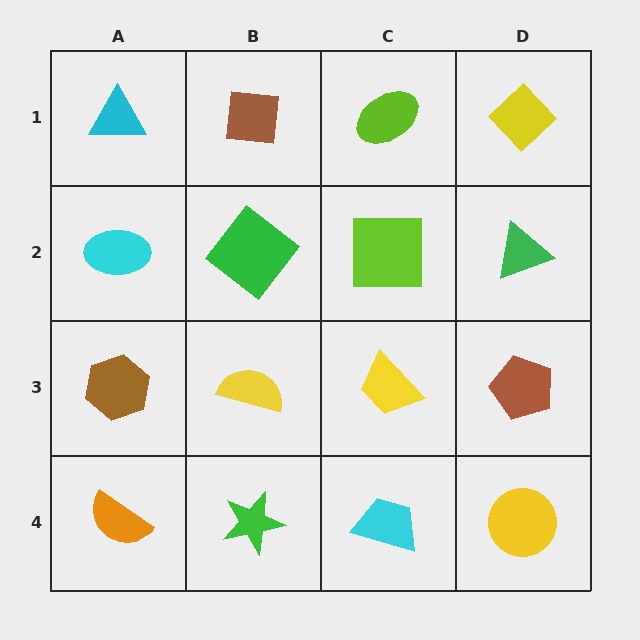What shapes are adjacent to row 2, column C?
A lime ellipse (row 1, column C), a yellow trapezoid (row 3, column C), a green diamond (row 2, column B), a green triangle (row 2, column D).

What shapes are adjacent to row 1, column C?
A lime square (row 2, column C), a brown square (row 1, column B), a yellow diamond (row 1, column D).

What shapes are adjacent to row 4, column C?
A yellow trapezoid (row 3, column C), a green star (row 4, column B), a yellow circle (row 4, column D).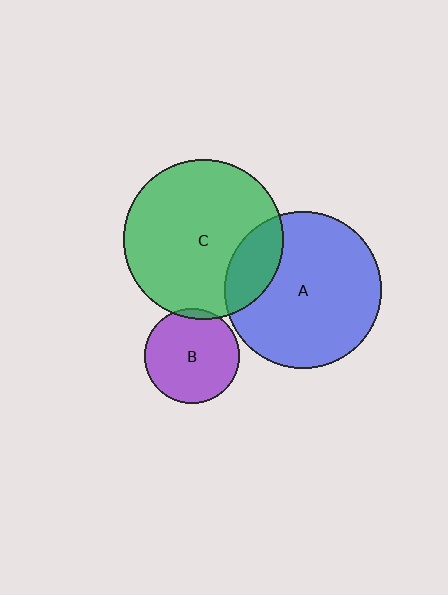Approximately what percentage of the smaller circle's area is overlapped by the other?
Approximately 20%.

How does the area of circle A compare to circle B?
Approximately 2.8 times.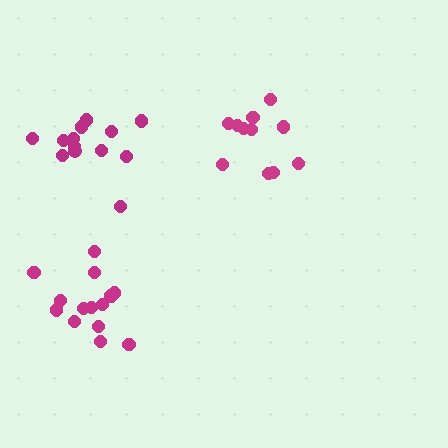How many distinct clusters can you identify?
There are 3 distinct clusters.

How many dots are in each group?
Group 1: 15 dots, Group 2: 11 dots, Group 3: 13 dots (39 total).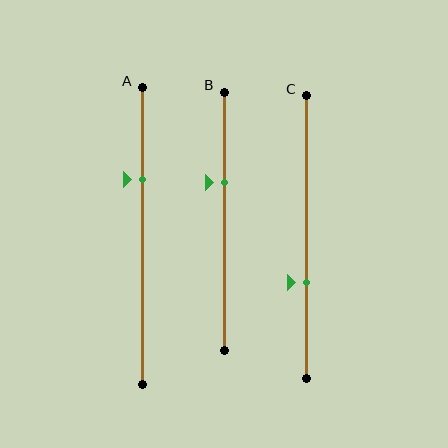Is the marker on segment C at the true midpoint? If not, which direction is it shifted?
No, the marker on segment C is shifted downward by about 16% of the segment length.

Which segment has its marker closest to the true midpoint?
Segment B has its marker closest to the true midpoint.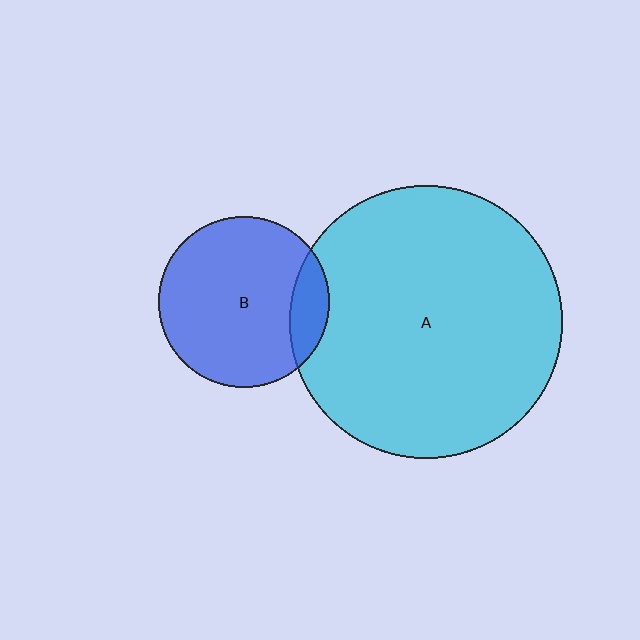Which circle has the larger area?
Circle A (cyan).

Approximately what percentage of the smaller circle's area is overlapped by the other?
Approximately 15%.